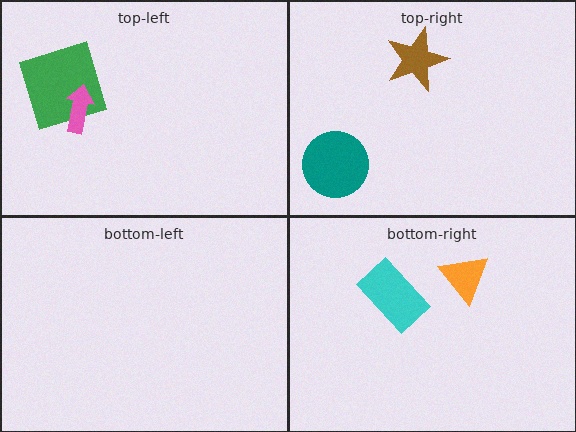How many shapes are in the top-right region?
2.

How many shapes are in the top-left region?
2.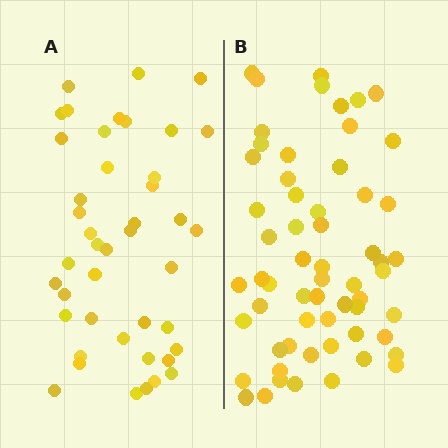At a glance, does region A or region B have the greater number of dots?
Region B (the right region) has more dots.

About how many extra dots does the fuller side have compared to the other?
Region B has approximately 15 more dots than region A.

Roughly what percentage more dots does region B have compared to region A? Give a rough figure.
About 40% more.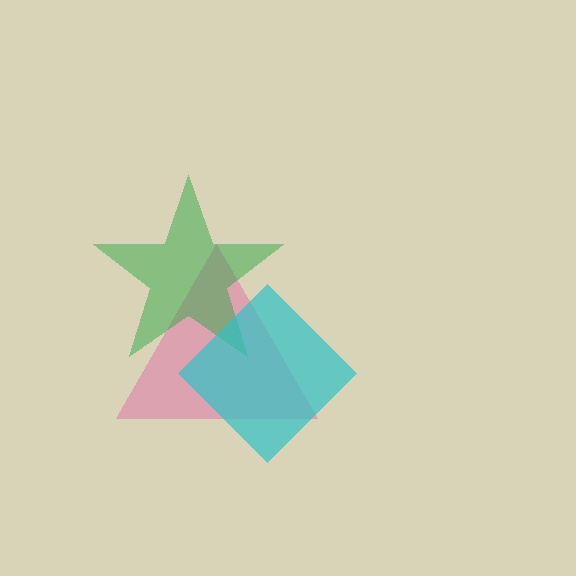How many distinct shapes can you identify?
There are 3 distinct shapes: a pink triangle, a green star, a cyan diamond.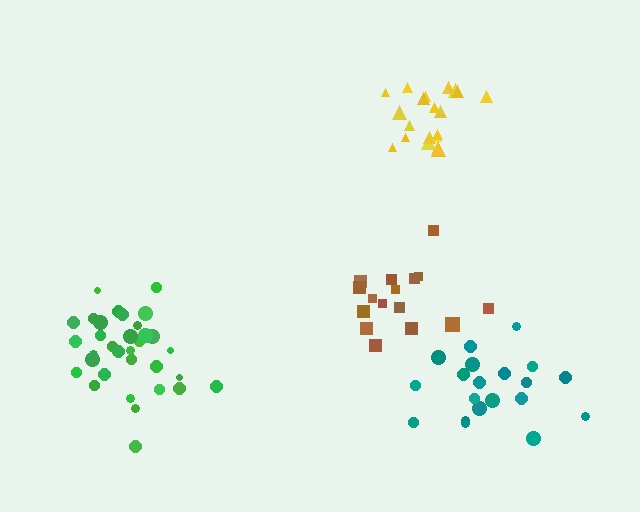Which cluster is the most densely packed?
Yellow.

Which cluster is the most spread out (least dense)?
Brown.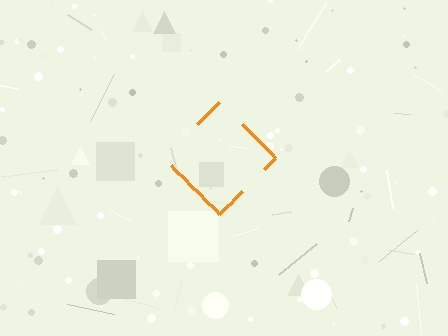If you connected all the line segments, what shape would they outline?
They would outline a diamond.